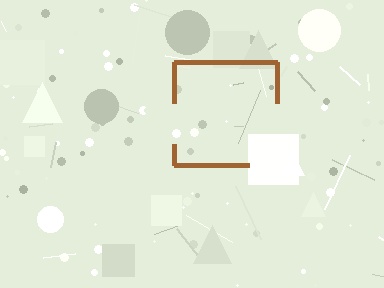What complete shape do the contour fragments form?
The contour fragments form a square.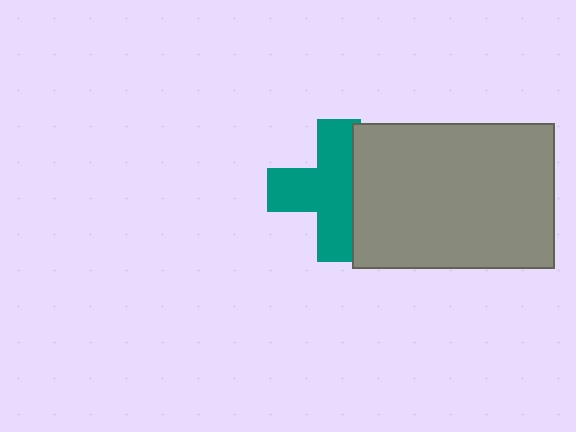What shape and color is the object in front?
The object in front is a gray rectangle.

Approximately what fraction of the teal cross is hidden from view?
Roughly 34% of the teal cross is hidden behind the gray rectangle.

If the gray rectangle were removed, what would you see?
You would see the complete teal cross.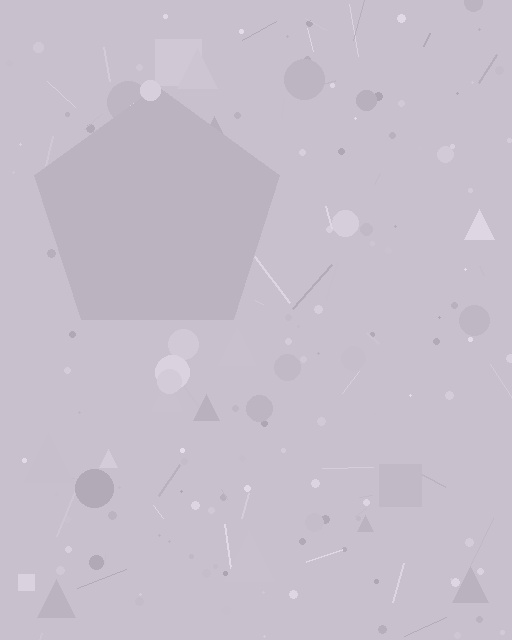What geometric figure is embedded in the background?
A pentagon is embedded in the background.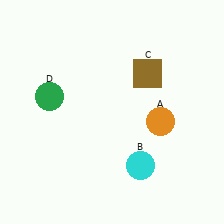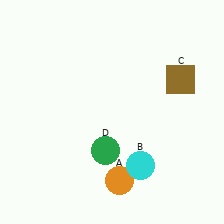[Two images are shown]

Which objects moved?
The objects that moved are: the orange circle (A), the brown square (C), the green circle (D).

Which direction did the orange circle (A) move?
The orange circle (A) moved down.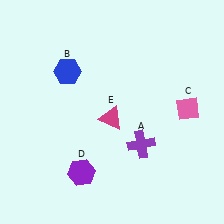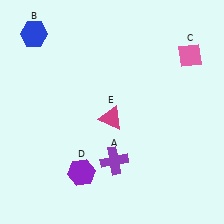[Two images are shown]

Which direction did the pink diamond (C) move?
The pink diamond (C) moved up.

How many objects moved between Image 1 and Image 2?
3 objects moved between the two images.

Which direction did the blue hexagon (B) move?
The blue hexagon (B) moved up.